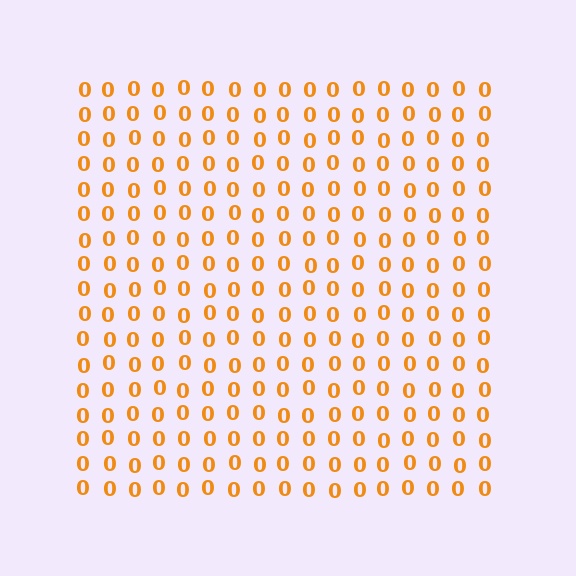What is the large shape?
The large shape is a square.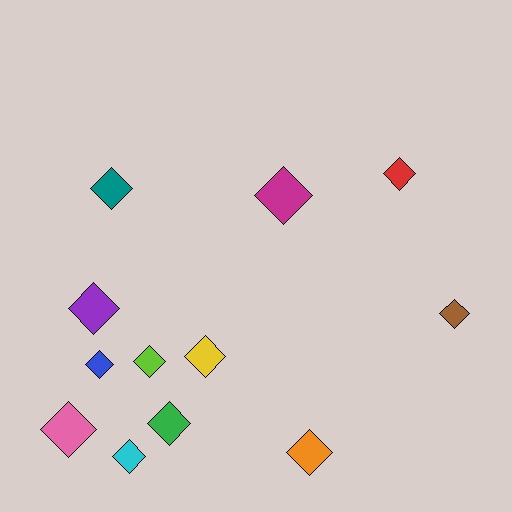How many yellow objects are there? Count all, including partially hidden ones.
There is 1 yellow object.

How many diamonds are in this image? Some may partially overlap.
There are 12 diamonds.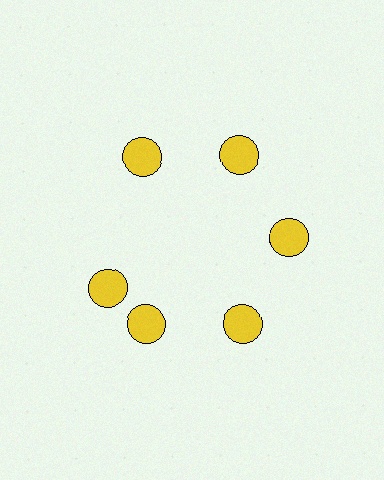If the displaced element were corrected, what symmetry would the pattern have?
It would have 6-fold rotational symmetry — the pattern would map onto itself every 60 degrees.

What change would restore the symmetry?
The symmetry would be restored by rotating it back into even spacing with its neighbors so that all 6 circles sit at equal angles and equal distance from the center.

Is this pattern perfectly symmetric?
No. The 6 yellow circles are arranged in a ring, but one element near the 9 o'clock position is rotated out of alignment along the ring, breaking the 6-fold rotational symmetry.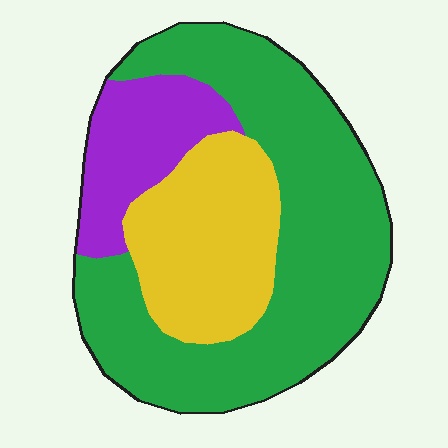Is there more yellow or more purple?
Yellow.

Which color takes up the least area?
Purple, at roughly 15%.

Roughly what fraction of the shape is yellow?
Yellow covers around 25% of the shape.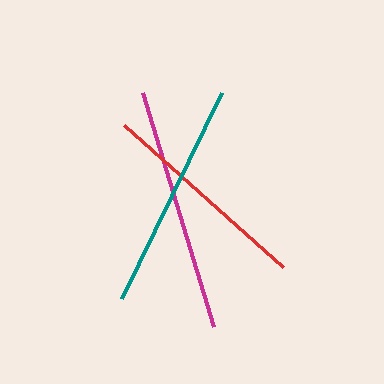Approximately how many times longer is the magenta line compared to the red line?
The magenta line is approximately 1.1 times the length of the red line.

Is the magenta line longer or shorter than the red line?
The magenta line is longer than the red line.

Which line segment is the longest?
The magenta line is the longest at approximately 244 pixels.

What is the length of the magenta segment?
The magenta segment is approximately 244 pixels long.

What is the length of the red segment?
The red segment is approximately 214 pixels long.